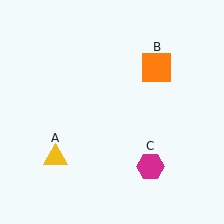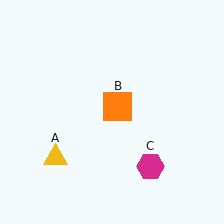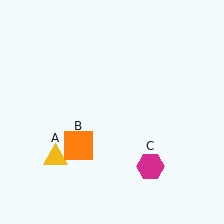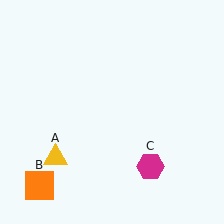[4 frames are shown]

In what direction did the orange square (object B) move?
The orange square (object B) moved down and to the left.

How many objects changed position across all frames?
1 object changed position: orange square (object B).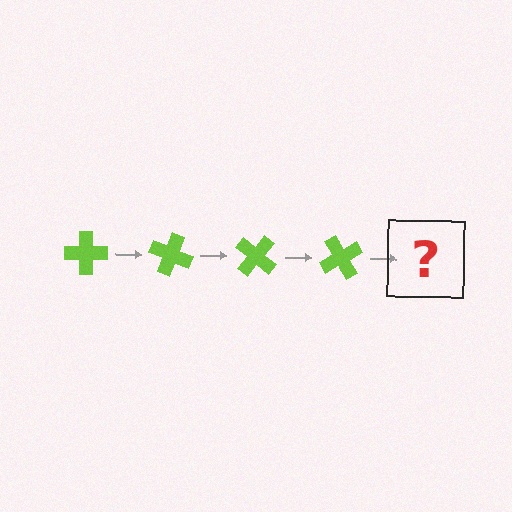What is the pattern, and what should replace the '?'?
The pattern is that the cross rotates 20 degrees each step. The '?' should be a lime cross rotated 80 degrees.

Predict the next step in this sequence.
The next step is a lime cross rotated 80 degrees.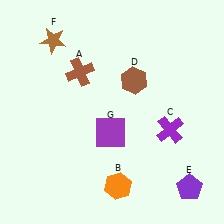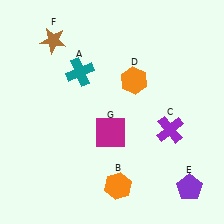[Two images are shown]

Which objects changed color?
A changed from brown to teal. D changed from brown to orange. G changed from purple to magenta.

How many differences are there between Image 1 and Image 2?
There are 3 differences between the two images.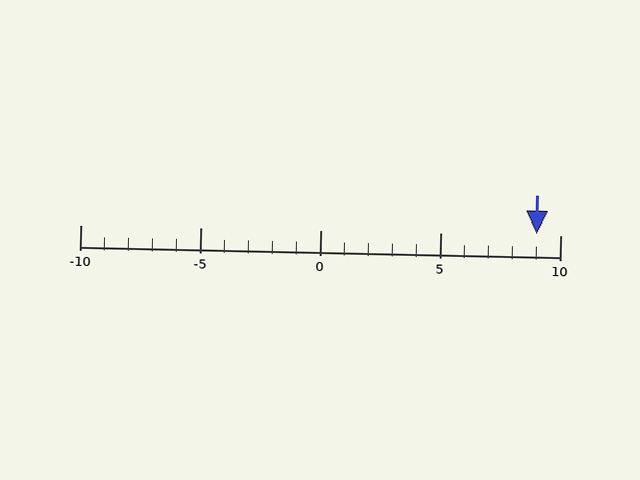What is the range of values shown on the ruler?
The ruler shows values from -10 to 10.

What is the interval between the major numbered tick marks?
The major tick marks are spaced 5 units apart.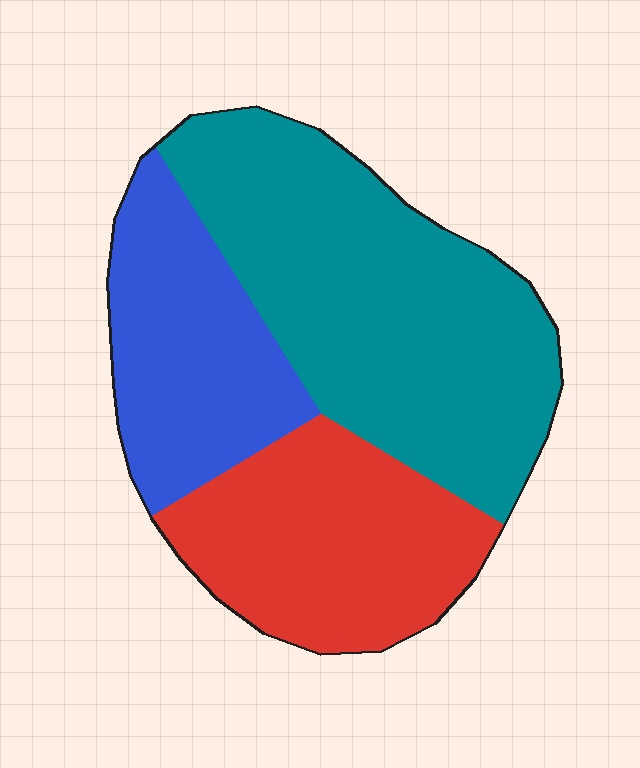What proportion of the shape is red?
Red takes up between a quarter and a half of the shape.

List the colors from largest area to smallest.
From largest to smallest: teal, red, blue.